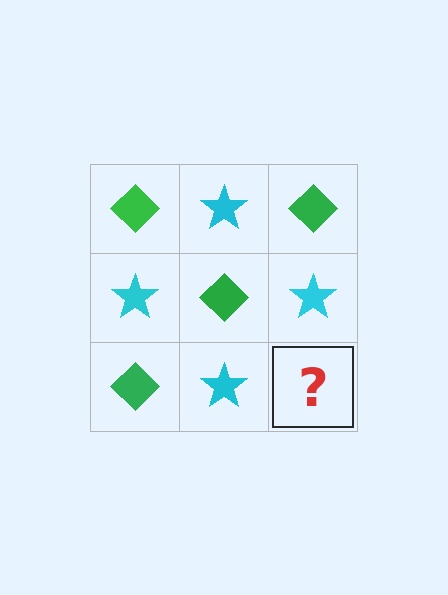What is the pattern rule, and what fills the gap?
The rule is that it alternates green diamond and cyan star in a checkerboard pattern. The gap should be filled with a green diamond.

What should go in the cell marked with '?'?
The missing cell should contain a green diamond.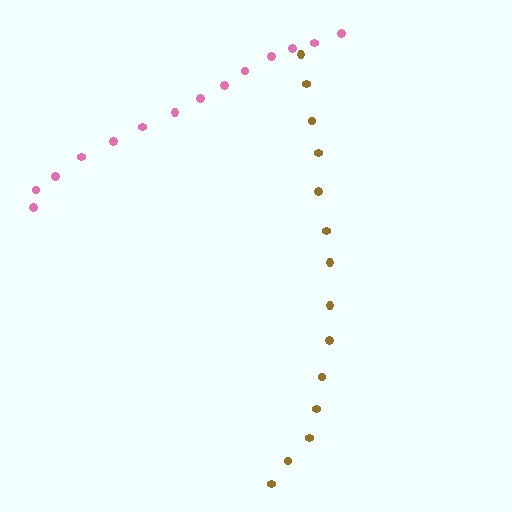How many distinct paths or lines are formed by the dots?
There are 2 distinct paths.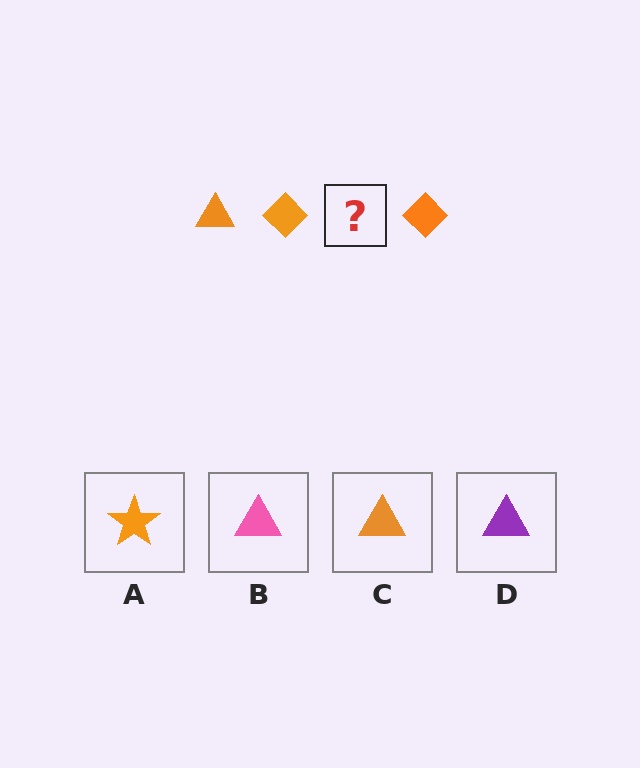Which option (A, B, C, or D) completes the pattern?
C.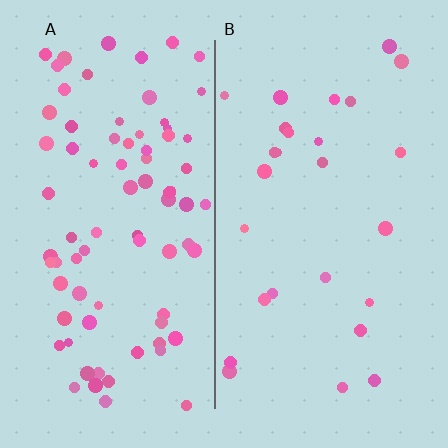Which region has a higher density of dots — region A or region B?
A (the left).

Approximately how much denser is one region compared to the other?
Approximately 3.0× — region A over region B.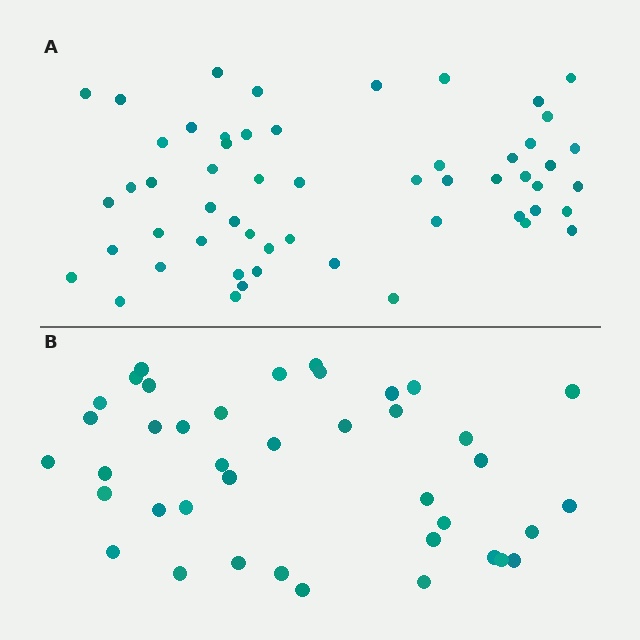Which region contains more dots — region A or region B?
Region A (the top region) has more dots.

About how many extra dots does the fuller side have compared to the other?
Region A has approximately 15 more dots than region B.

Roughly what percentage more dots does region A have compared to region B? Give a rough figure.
About 40% more.